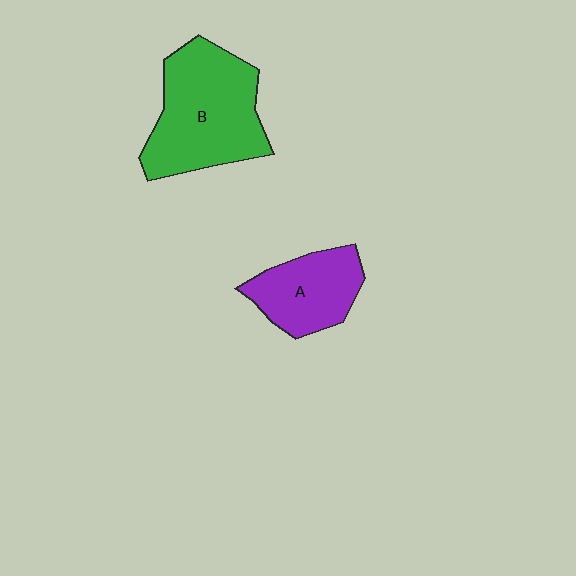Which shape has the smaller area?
Shape A (purple).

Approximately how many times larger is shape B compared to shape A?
Approximately 1.7 times.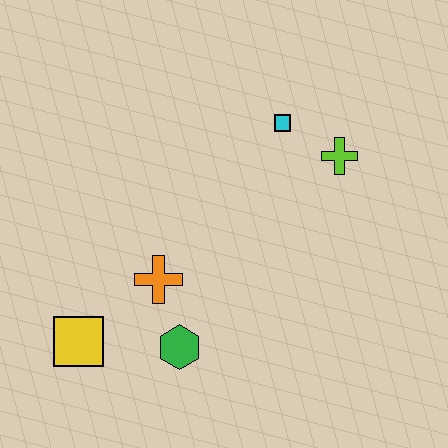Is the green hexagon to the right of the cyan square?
No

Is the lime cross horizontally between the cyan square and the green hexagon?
No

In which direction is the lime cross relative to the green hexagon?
The lime cross is above the green hexagon.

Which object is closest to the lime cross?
The cyan square is closest to the lime cross.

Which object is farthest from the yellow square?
The lime cross is farthest from the yellow square.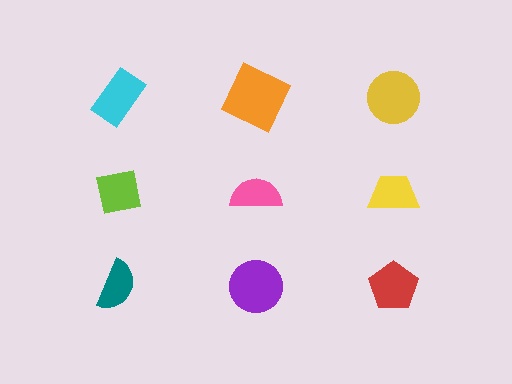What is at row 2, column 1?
A lime square.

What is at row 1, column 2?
An orange square.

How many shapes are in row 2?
3 shapes.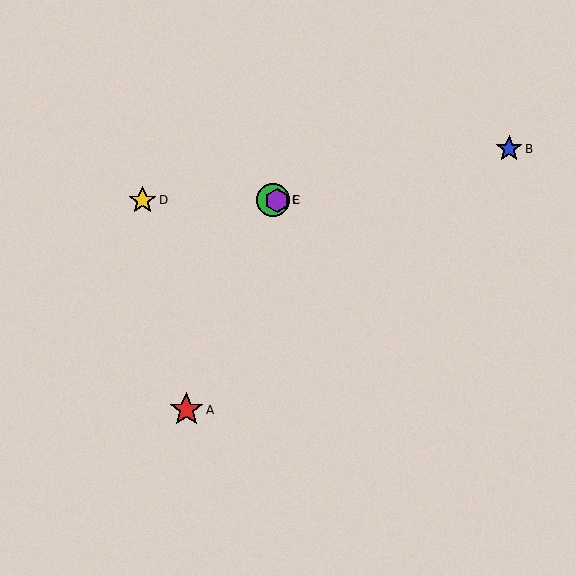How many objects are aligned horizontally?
3 objects (C, D, E) are aligned horizontally.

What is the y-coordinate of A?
Object A is at y≈410.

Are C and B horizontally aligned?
No, C is at y≈200 and B is at y≈149.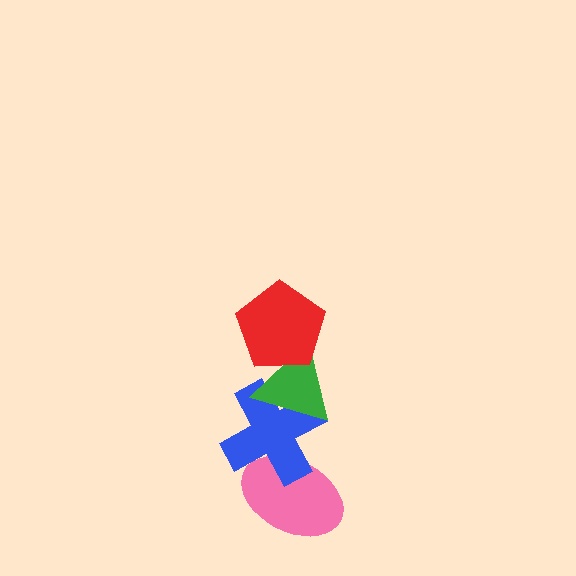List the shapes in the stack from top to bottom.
From top to bottom: the red pentagon, the green triangle, the blue cross, the pink ellipse.